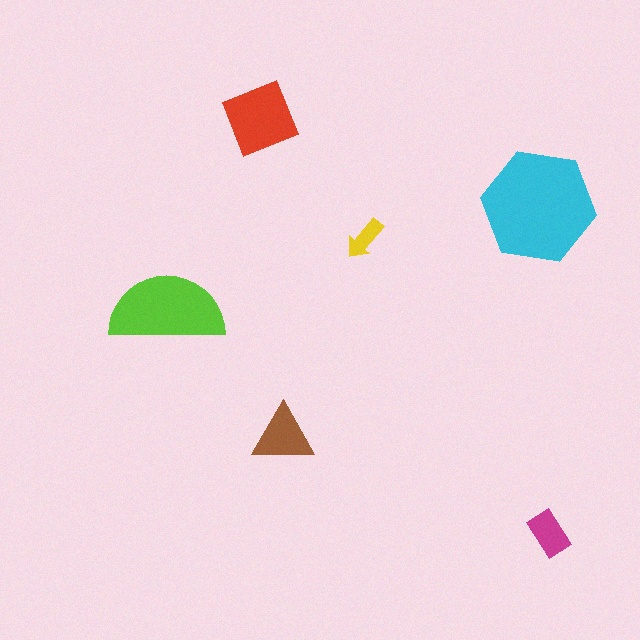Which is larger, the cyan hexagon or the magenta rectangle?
The cyan hexagon.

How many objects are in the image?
There are 6 objects in the image.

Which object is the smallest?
The yellow arrow.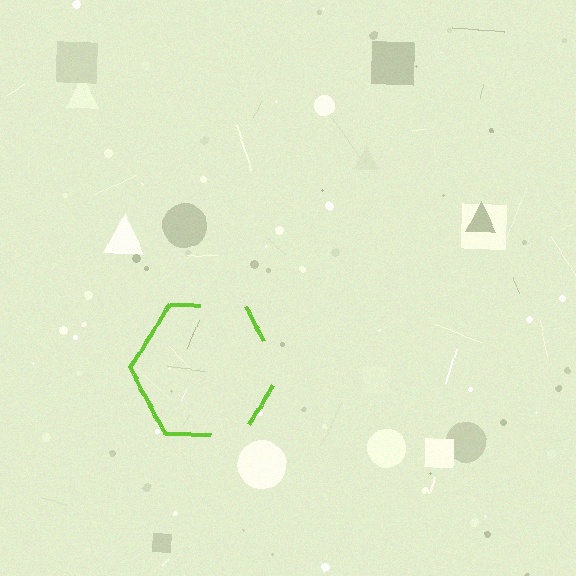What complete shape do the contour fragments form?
The contour fragments form a hexagon.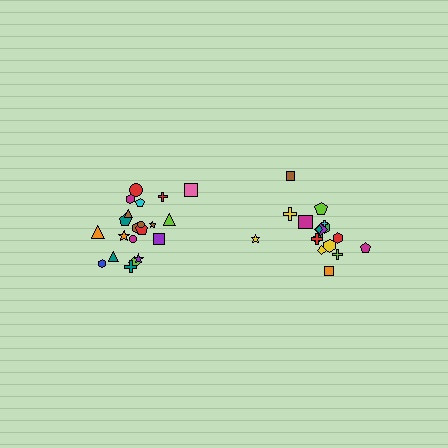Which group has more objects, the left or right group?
The left group.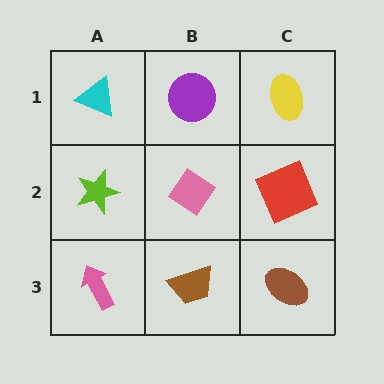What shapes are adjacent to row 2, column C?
A yellow ellipse (row 1, column C), a brown ellipse (row 3, column C), a pink diamond (row 2, column B).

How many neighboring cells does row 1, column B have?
3.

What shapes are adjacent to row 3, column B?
A pink diamond (row 2, column B), a pink arrow (row 3, column A), a brown ellipse (row 3, column C).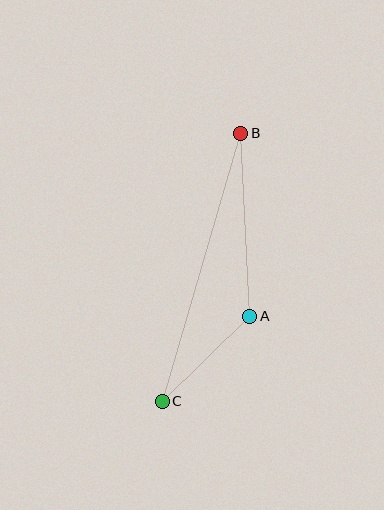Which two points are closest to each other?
Points A and C are closest to each other.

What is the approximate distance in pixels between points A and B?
The distance between A and B is approximately 183 pixels.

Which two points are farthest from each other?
Points B and C are farthest from each other.